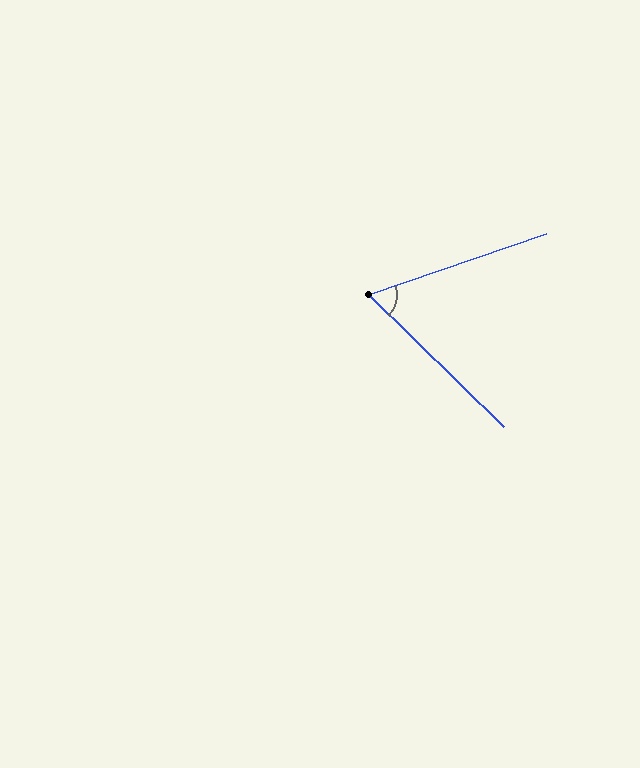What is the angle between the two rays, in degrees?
Approximately 63 degrees.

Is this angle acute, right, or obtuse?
It is acute.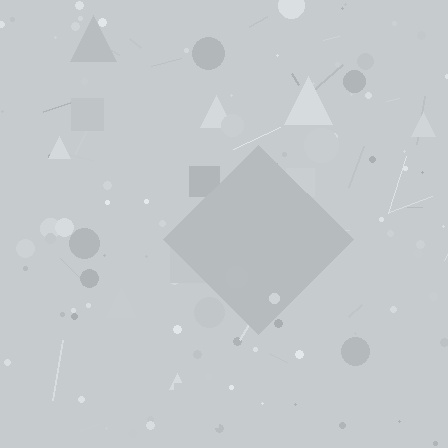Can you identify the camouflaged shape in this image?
The camouflaged shape is a diamond.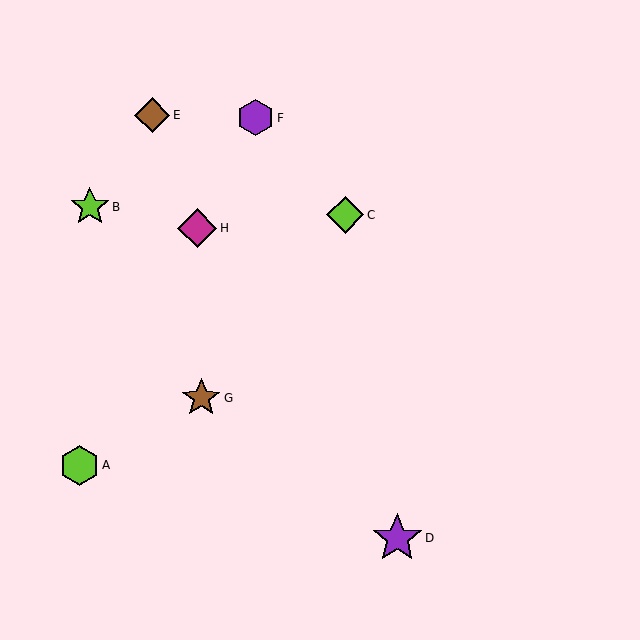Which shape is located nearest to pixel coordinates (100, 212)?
The lime star (labeled B) at (90, 207) is nearest to that location.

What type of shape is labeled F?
Shape F is a purple hexagon.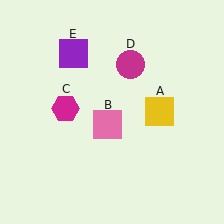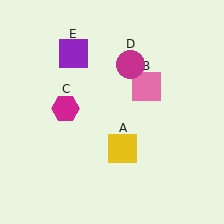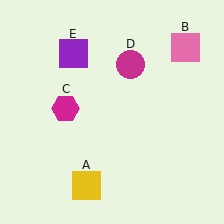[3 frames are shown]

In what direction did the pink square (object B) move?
The pink square (object B) moved up and to the right.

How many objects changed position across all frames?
2 objects changed position: yellow square (object A), pink square (object B).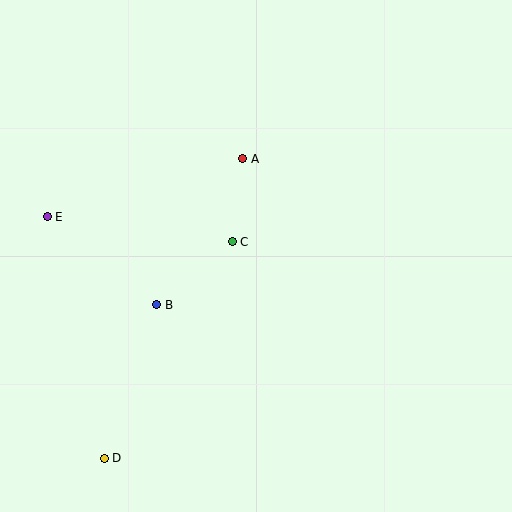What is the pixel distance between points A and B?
The distance between A and B is 169 pixels.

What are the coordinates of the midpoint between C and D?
The midpoint between C and D is at (168, 350).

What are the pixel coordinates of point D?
Point D is at (104, 458).